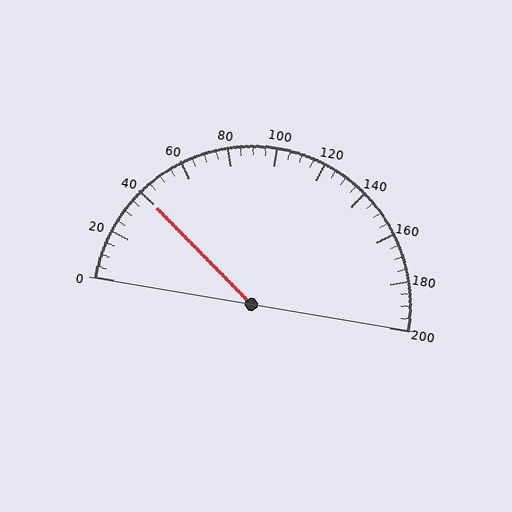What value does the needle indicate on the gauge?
The needle indicates approximately 40.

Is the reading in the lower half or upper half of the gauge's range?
The reading is in the lower half of the range (0 to 200).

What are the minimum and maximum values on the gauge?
The gauge ranges from 0 to 200.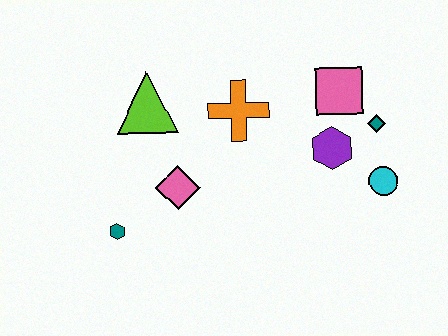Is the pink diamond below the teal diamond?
Yes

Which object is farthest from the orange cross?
The teal hexagon is farthest from the orange cross.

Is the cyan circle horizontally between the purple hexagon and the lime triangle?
No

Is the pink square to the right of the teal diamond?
No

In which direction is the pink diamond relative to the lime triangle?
The pink diamond is below the lime triangle.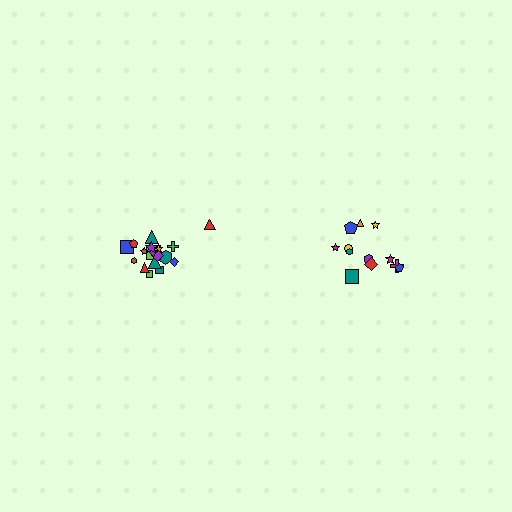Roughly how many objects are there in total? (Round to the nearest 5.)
Roughly 30 objects in total.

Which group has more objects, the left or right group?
The left group.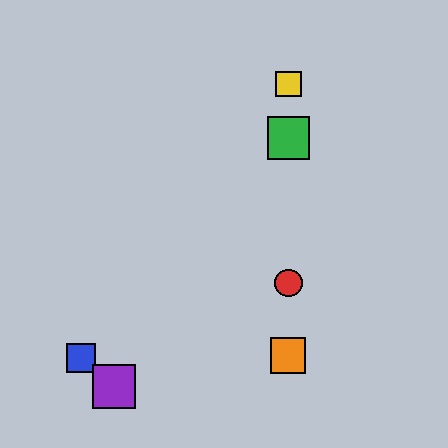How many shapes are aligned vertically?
4 shapes (the red circle, the green square, the yellow square, the orange square) are aligned vertically.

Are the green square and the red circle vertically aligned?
Yes, both are at x≈288.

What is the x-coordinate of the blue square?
The blue square is at x≈81.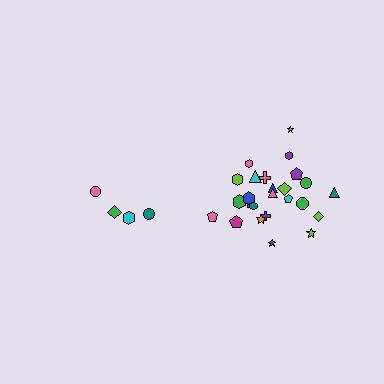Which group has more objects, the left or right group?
The right group.